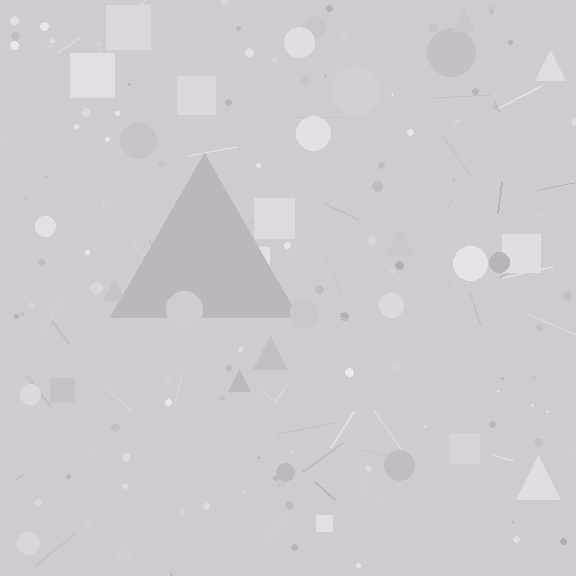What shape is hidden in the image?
A triangle is hidden in the image.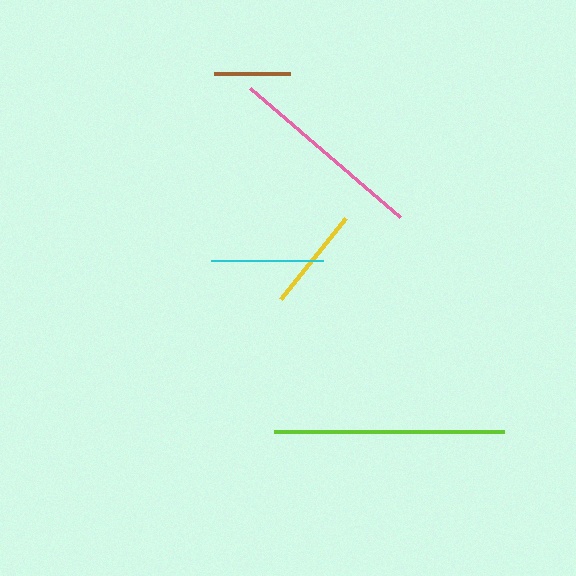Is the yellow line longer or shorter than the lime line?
The lime line is longer than the yellow line.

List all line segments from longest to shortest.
From longest to shortest: lime, pink, cyan, yellow, brown.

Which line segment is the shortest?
The brown line is the shortest at approximately 76 pixels.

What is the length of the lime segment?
The lime segment is approximately 230 pixels long.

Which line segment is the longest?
The lime line is the longest at approximately 230 pixels.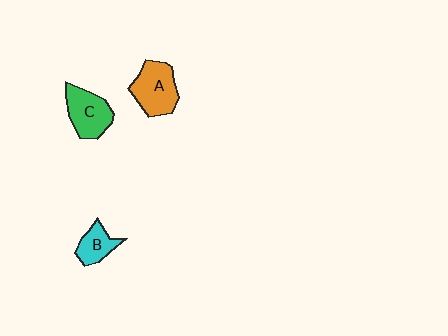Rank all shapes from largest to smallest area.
From largest to smallest: A (orange), C (green), B (cyan).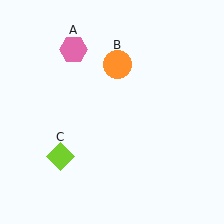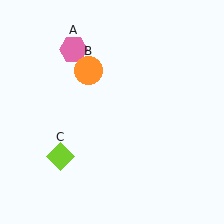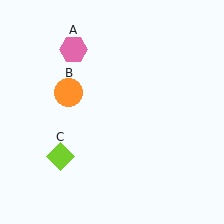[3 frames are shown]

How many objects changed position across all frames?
1 object changed position: orange circle (object B).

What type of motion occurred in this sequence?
The orange circle (object B) rotated counterclockwise around the center of the scene.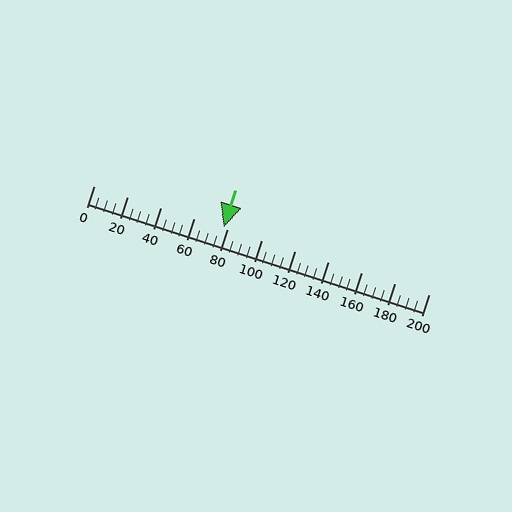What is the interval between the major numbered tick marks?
The major tick marks are spaced 20 units apart.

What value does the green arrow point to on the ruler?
The green arrow points to approximately 78.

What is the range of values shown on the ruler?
The ruler shows values from 0 to 200.